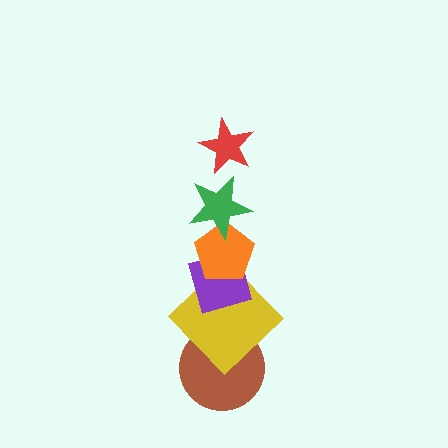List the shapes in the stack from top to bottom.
From top to bottom: the red star, the green star, the orange pentagon, the purple diamond, the yellow diamond, the brown circle.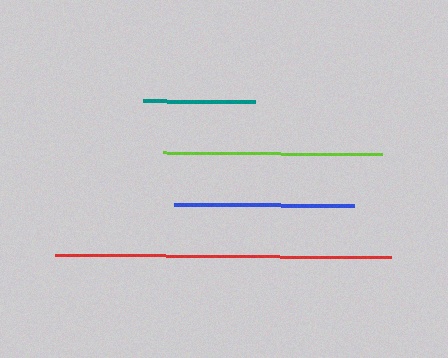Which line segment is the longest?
The red line is the longest at approximately 337 pixels.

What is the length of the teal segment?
The teal segment is approximately 112 pixels long.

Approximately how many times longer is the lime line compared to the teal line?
The lime line is approximately 2.0 times the length of the teal line.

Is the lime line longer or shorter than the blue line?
The lime line is longer than the blue line.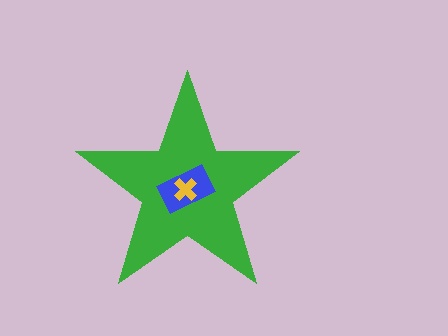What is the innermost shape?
The yellow cross.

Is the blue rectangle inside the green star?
Yes.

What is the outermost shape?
The green star.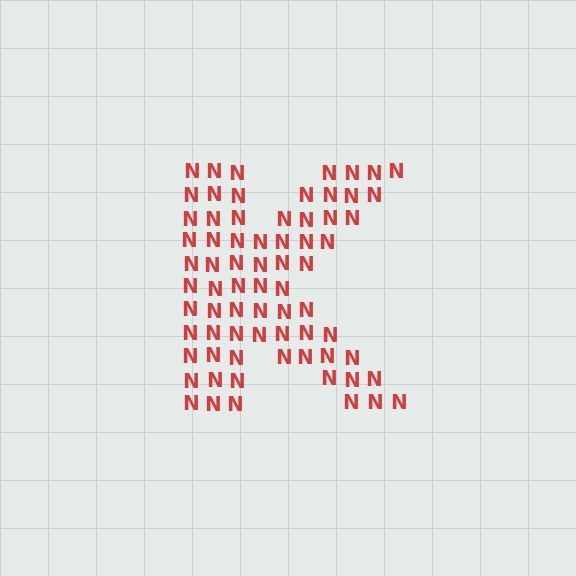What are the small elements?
The small elements are letter N's.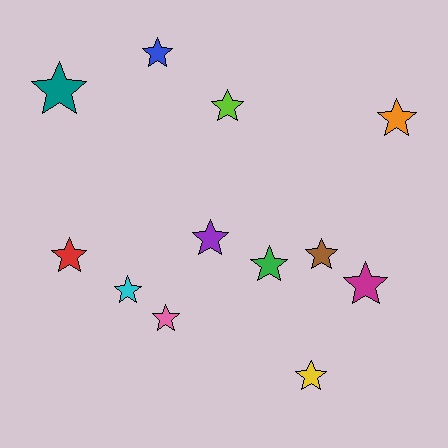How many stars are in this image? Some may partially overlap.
There are 12 stars.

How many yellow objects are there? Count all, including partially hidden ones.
There is 1 yellow object.